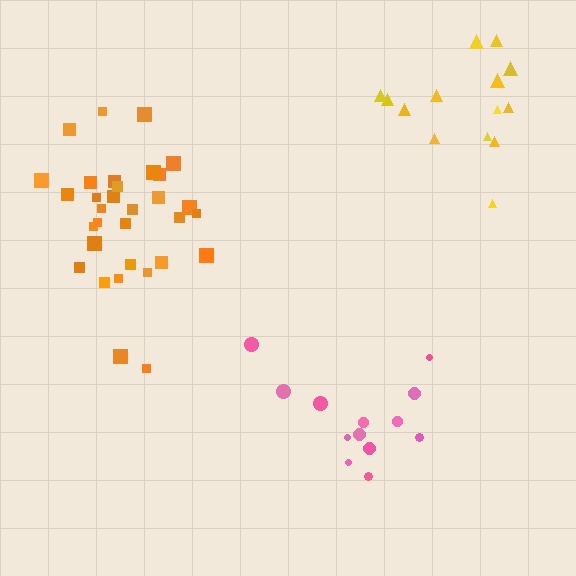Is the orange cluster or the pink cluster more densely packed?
Orange.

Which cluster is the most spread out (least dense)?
Yellow.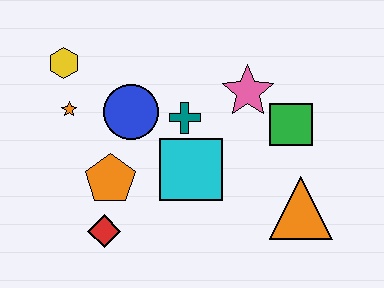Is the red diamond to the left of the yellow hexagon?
No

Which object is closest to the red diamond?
The orange pentagon is closest to the red diamond.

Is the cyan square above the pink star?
No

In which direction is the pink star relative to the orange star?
The pink star is to the right of the orange star.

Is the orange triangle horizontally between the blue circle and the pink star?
No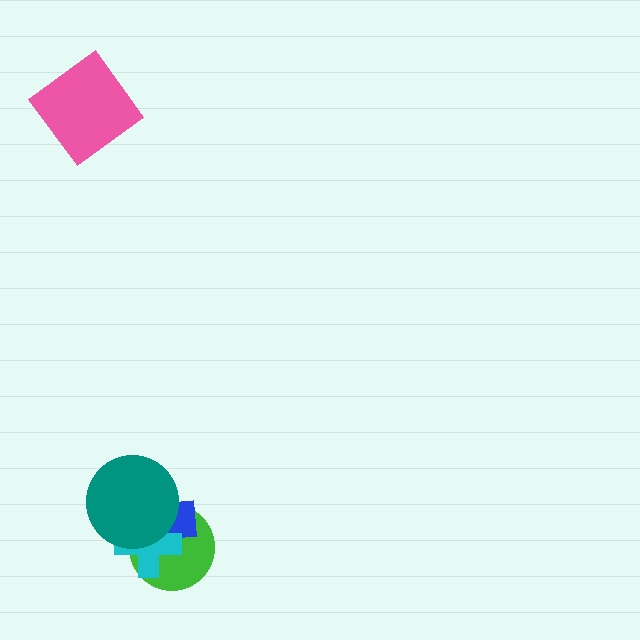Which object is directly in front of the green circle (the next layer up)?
The blue rectangle is directly in front of the green circle.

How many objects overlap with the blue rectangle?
3 objects overlap with the blue rectangle.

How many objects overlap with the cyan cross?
3 objects overlap with the cyan cross.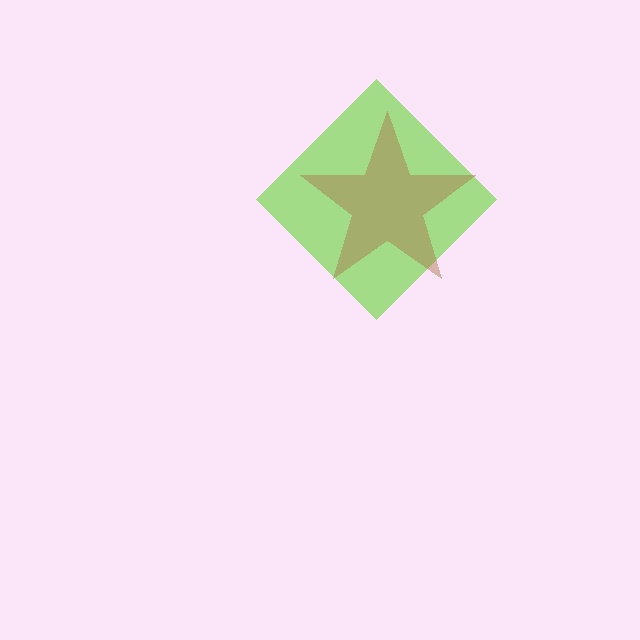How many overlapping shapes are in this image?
There are 2 overlapping shapes in the image.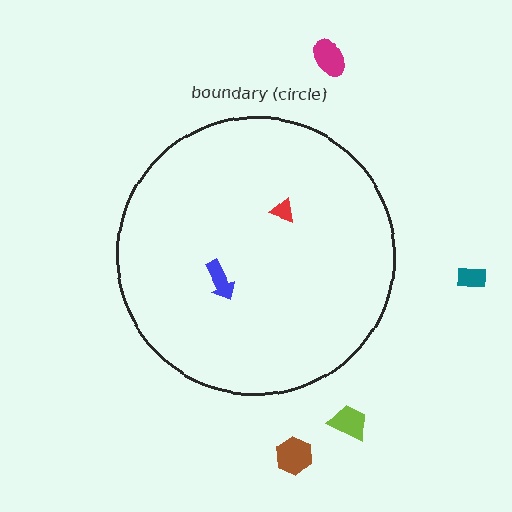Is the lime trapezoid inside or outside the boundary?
Outside.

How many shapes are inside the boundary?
2 inside, 4 outside.